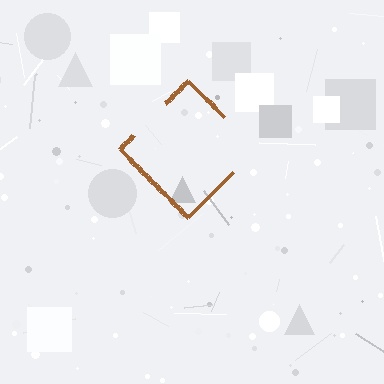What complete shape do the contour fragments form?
The contour fragments form a diamond.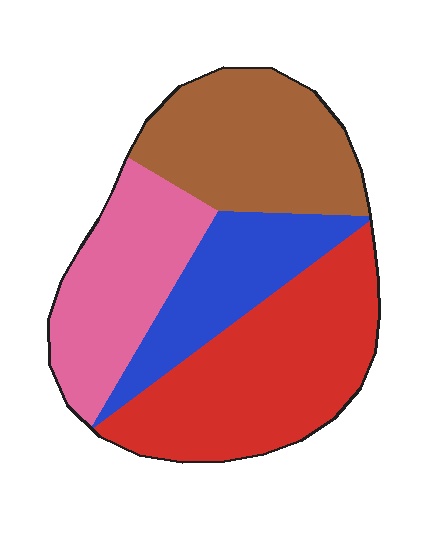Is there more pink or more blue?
Pink.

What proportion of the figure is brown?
Brown takes up about one quarter (1/4) of the figure.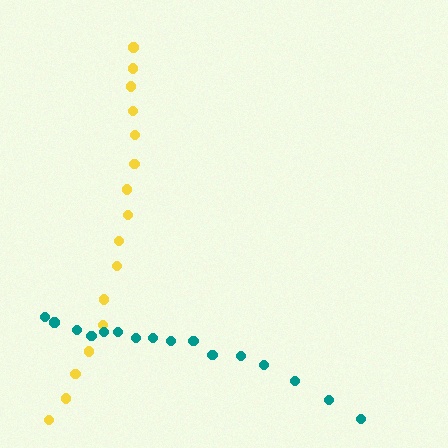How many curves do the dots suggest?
There are 2 distinct paths.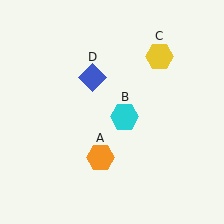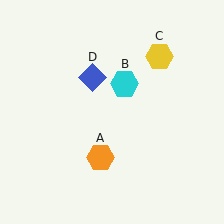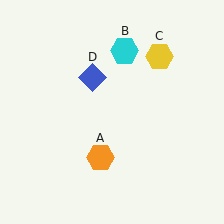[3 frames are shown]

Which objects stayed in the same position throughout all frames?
Orange hexagon (object A) and yellow hexagon (object C) and blue diamond (object D) remained stationary.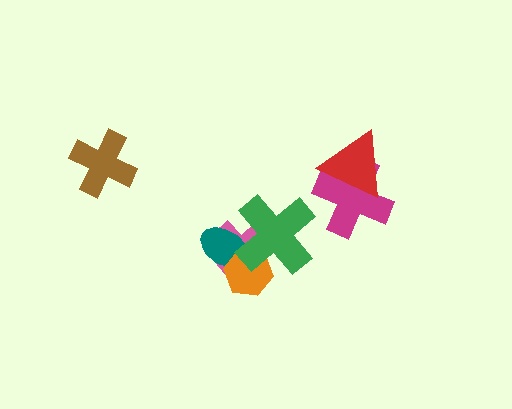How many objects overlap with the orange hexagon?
3 objects overlap with the orange hexagon.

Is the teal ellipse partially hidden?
Yes, it is partially covered by another shape.